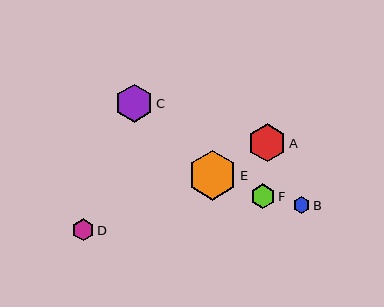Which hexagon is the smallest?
Hexagon B is the smallest with a size of approximately 17 pixels.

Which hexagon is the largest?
Hexagon E is the largest with a size of approximately 49 pixels.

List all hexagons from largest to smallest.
From largest to smallest: E, A, C, F, D, B.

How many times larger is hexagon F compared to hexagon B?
Hexagon F is approximately 1.5 times the size of hexagon B.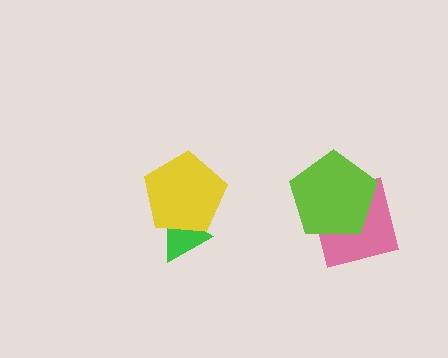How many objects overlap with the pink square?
1 object overlaps with the pink square.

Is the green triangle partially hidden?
Yes, it is partially covered by another shape.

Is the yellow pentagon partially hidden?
No, no other shape covers it.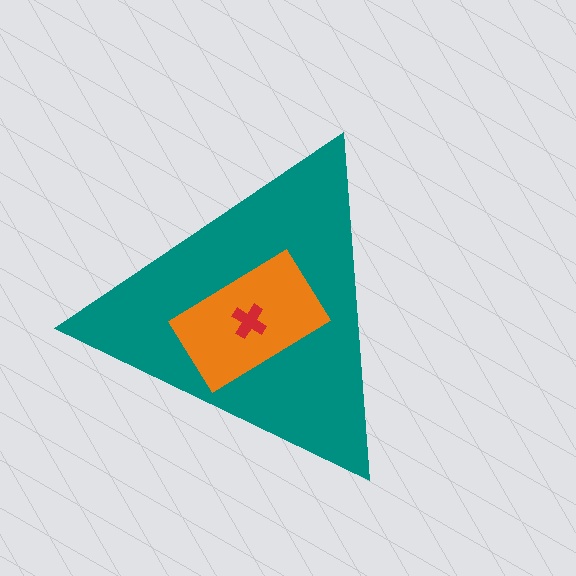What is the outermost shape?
The teal triangle.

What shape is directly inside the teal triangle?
The orange rectangle.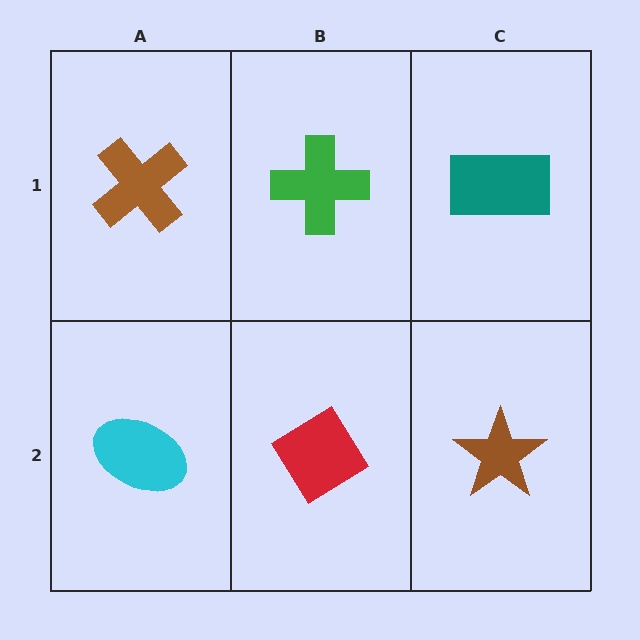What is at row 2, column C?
A brown star.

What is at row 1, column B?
A green cross.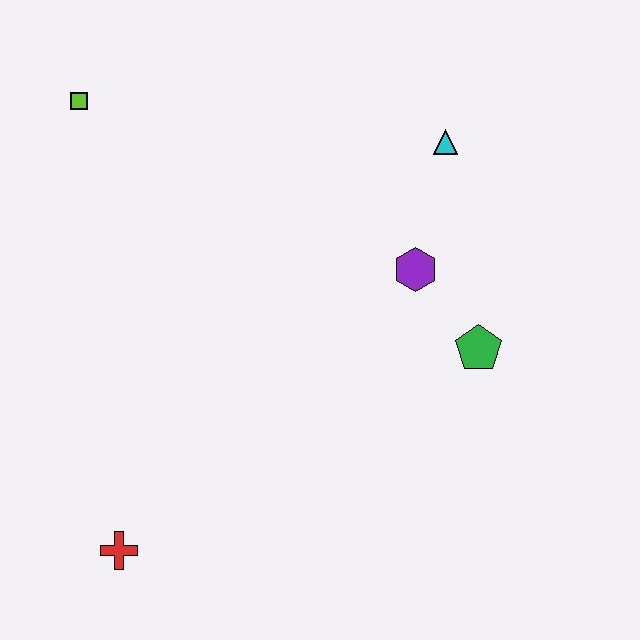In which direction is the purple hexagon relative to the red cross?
The purple hexagon is to the right of the red cross.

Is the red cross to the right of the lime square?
Yes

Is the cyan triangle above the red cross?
Yes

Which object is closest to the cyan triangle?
The purple hexagon is closest to the cyan triangle.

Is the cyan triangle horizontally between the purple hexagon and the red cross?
No